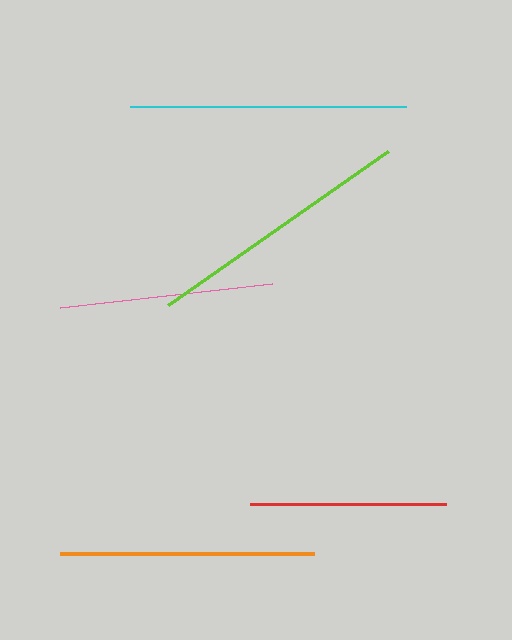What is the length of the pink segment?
The pink segment is approximately 213 pixels long.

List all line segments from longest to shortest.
From longest to shortest: cyan, lime, orange, pink, red.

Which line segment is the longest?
The cyan line is the longest at approximately 276 pixels.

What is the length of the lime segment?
The lime segment is approximately 269 pixels long.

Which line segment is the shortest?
The red line is the shortest at approximately 195 pixels.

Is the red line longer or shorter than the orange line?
The orange line is longer than the red line.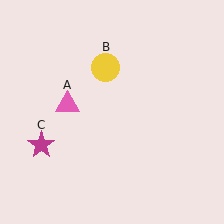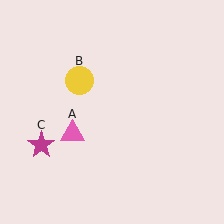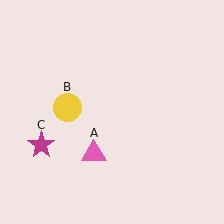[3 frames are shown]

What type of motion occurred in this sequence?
The pink triangle (object A), yellow circle (object B) rotated counterclockwise around the center of the scene.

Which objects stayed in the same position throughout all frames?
Magenta star (object C) remained stationary.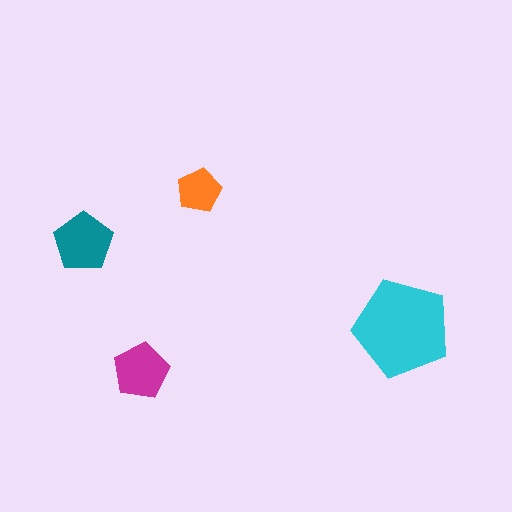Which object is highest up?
The orange pentagon is topmost.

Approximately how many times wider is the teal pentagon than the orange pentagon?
About 1.5 times wider.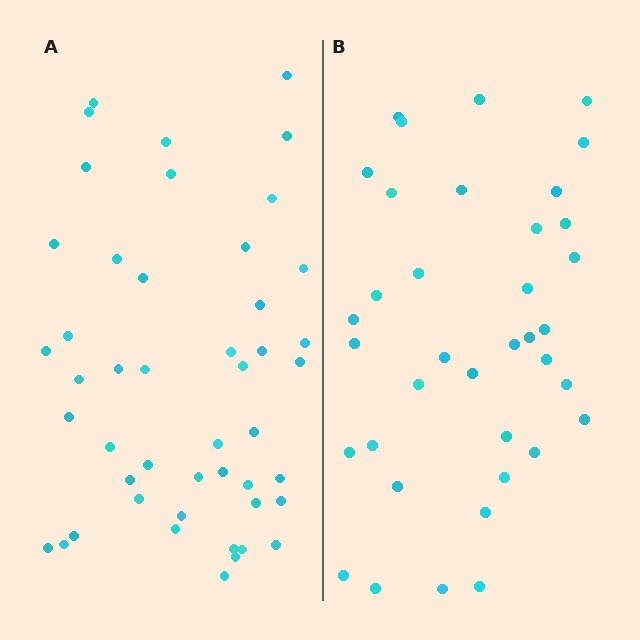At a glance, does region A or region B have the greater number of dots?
Region A (the left region) has more dots.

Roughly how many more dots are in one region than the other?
Region A has roughly 10 or so more dots than region B.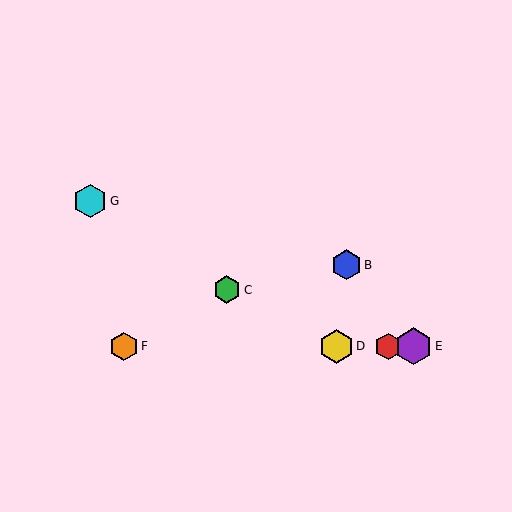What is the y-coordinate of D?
Object D is at y≈346.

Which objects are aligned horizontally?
Objects A, D, E, F are aligned horizontally.